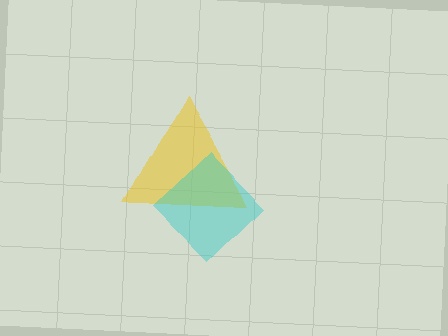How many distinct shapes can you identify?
There are 2 distinct shapes: a yellow triangle, a cyan diamond.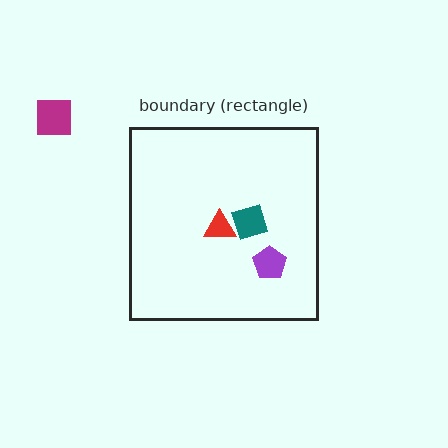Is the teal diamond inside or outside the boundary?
Inside.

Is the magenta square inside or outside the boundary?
Outside.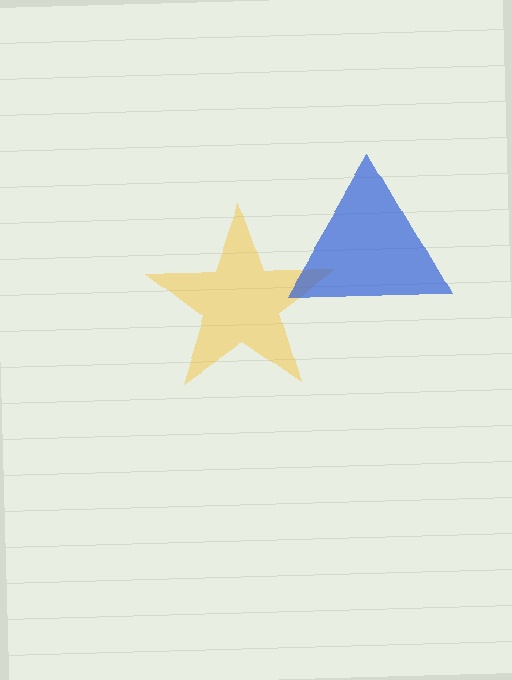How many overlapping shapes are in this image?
There are 2 overlapping shapes in the image.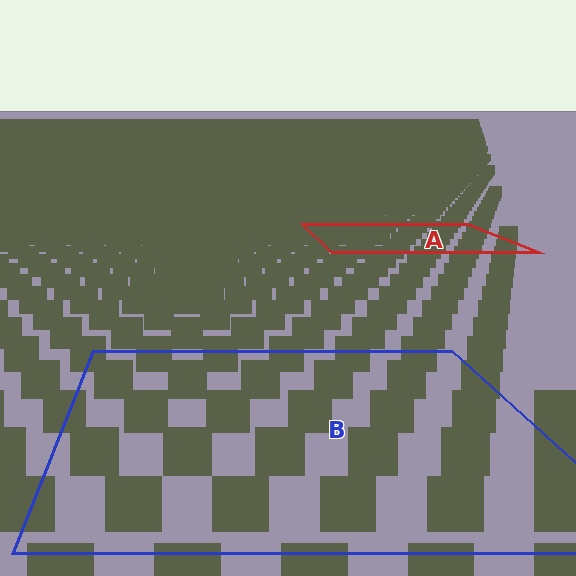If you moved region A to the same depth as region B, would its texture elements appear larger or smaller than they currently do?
They would appear larger. At a closer depth, the same texture elements are projected at a bigger on-screen size.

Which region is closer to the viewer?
Region B is closer. The texture elements there are larger and more spread out.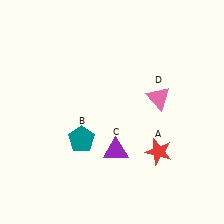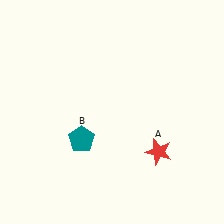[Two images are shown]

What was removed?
The pink triangle (D), the purple triangle (C) were removed in Image 2.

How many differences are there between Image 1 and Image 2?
There are 2 differences between the two images.